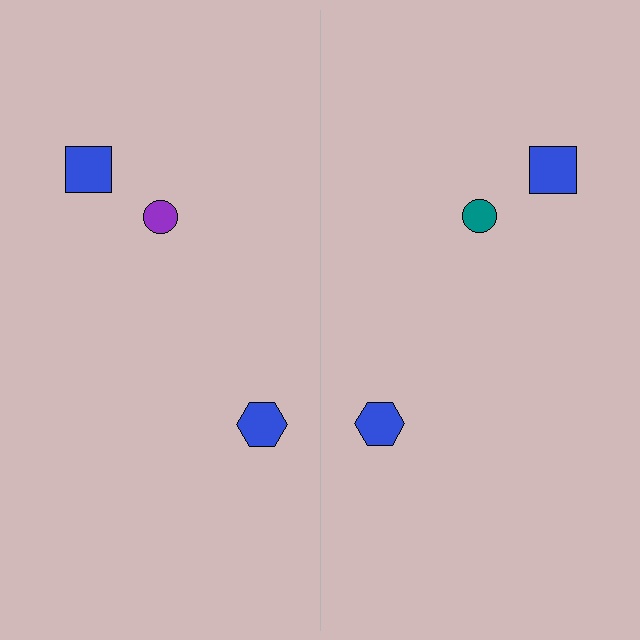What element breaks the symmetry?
The teal circle on the right side breaks the symmetry — its mirror counterpart is purple.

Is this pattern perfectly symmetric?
No, the pattern is not perfectly symmetric. The teal circle on the right side breaks the symmetry — its mirror counterpart is purple.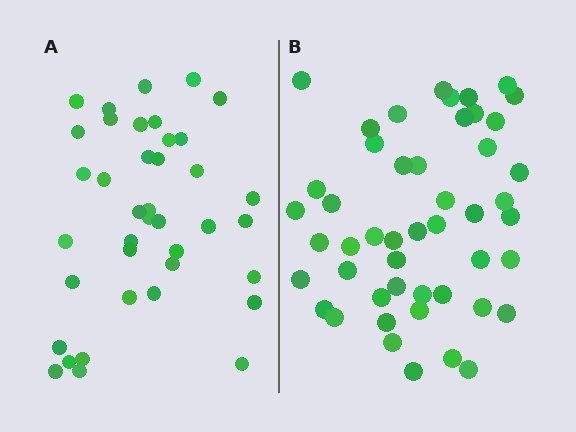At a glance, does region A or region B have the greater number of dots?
Region B (the right region) has more dots.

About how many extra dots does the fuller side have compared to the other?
Region B has roughly 8 or so more dots than region A.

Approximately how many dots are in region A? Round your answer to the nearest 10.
About 40 dots. (The exact count is 39, which rounds to 40.)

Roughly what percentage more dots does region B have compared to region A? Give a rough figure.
About 25% more.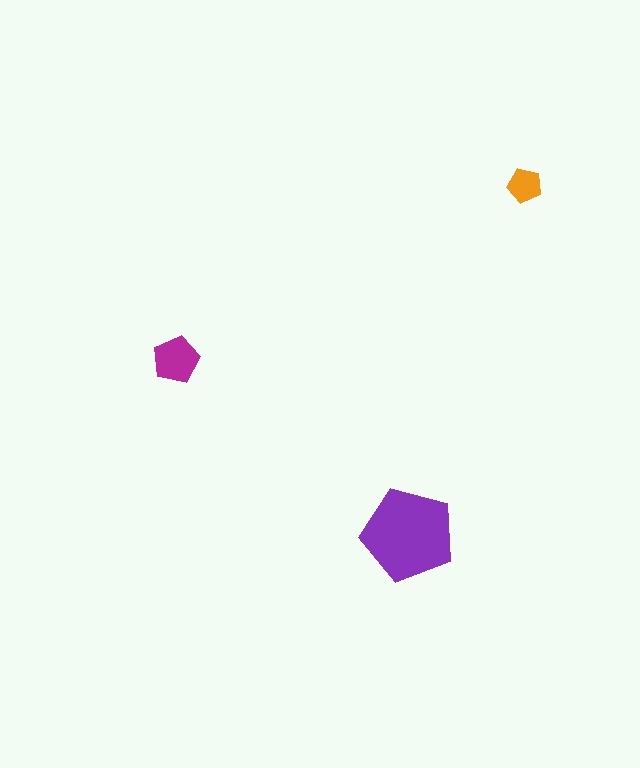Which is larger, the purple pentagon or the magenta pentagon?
The purple one.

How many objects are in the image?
There are 3 objects in the image.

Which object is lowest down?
The purple pentagon is bottommost.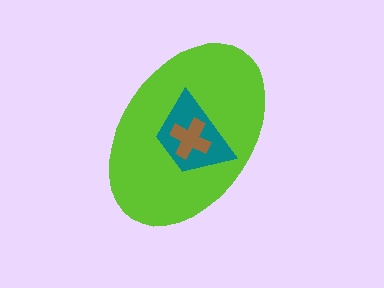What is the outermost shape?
The lime ellipse.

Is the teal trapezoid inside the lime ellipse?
Yes.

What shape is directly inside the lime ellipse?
The teal trapezoid.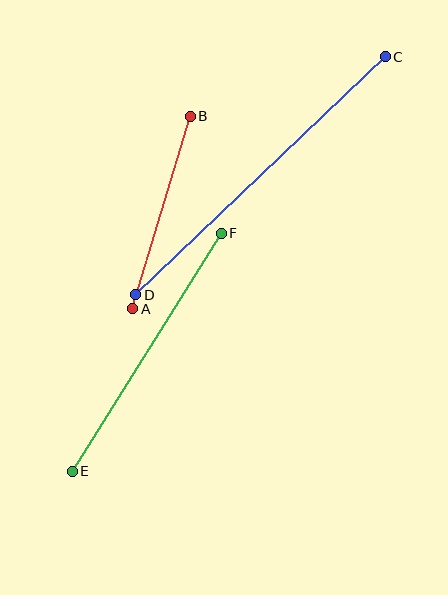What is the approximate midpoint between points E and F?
The midpoint is at approximately (147, 352) pixels.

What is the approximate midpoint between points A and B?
The midpoint is at approximately (162, 212) pixels.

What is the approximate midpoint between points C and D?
The midpoint is at approximately (261, 176) pixels.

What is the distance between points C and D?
The distance is approximately 345 pixels.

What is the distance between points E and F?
The distance is approximately 281 pixels.